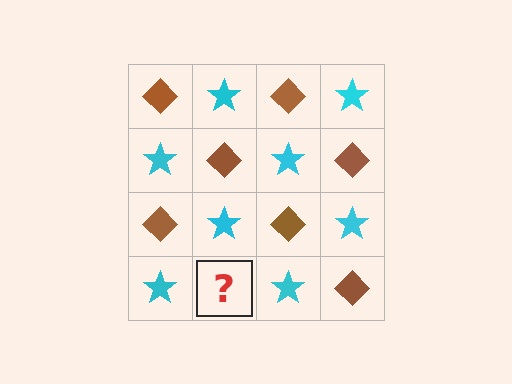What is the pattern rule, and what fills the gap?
The rule is that it alternates brown diamond and cyan star in a checkerboard pattern. The gap should be filled with a brown diamond.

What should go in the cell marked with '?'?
The missing cell should contain a brown diamond.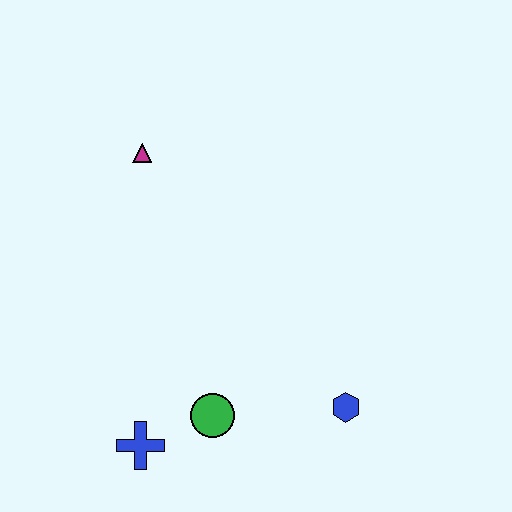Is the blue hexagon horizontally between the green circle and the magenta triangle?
No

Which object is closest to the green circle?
The blue cross is closest to the green circle.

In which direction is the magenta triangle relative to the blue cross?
The magenta triangle is above the blue cross.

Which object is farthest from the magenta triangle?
The blue hexagon is farthest from the magenta triangle.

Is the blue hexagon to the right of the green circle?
Yes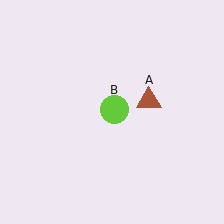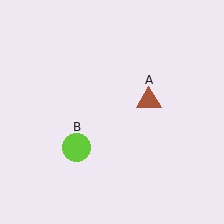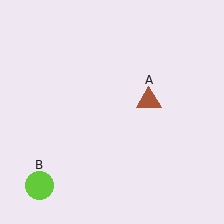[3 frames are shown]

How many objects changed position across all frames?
1 object changed position: lime circle (object B).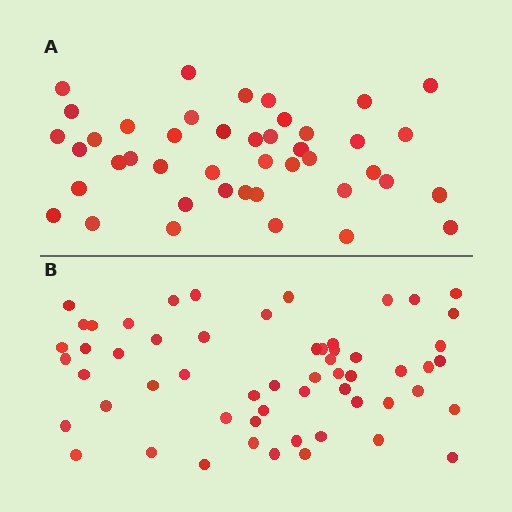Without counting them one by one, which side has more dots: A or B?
Region B (the bottom region) has more dots.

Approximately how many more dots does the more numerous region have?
Region B has approximately 15 more dots than region A.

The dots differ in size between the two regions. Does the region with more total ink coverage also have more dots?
No. Region A has more total ink coverage because its dots are larger, but region B actually contains more individual dots. Total area can be misleading — the number of items is what matters here.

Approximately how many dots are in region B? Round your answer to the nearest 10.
About 60 dots. (The exact count is 57, which rounds to 60.)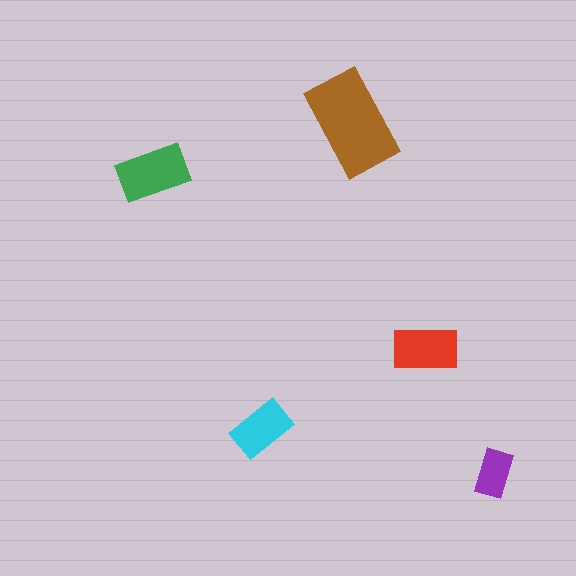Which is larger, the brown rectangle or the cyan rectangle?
The brown one.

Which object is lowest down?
The purple rectangle is bottommost.